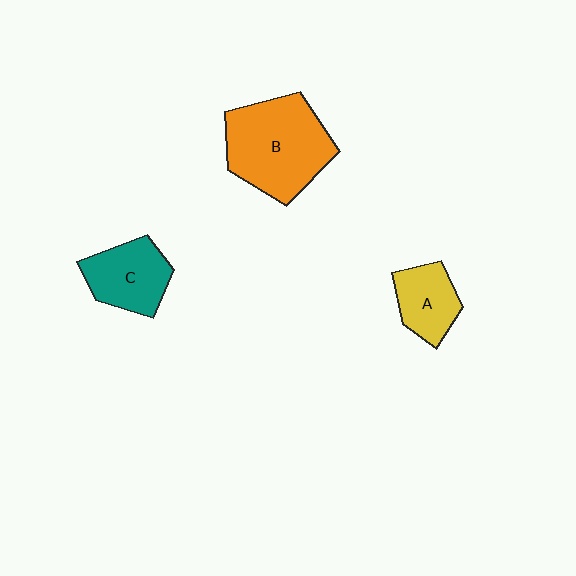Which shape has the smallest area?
Shape A (yellow).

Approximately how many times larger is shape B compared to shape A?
Approximately 2.1 times.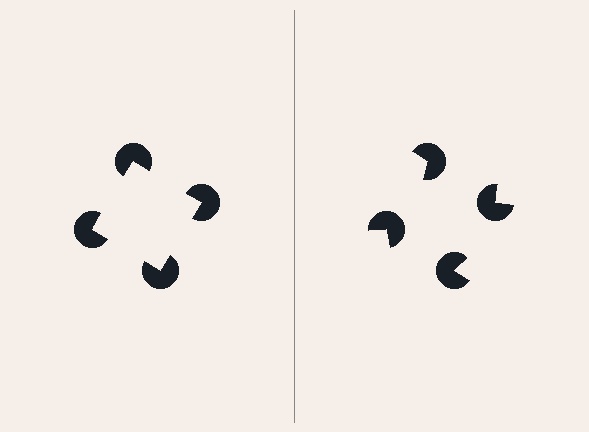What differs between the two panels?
The pac-man discs are positioned identically on both sides; only the wedge orientations differ. On the left they align to a square; on the right they are misaligned.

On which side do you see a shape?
An illusory square appears on the left side. On the right side the wedge cuts are rotated, so no coherent shape forms.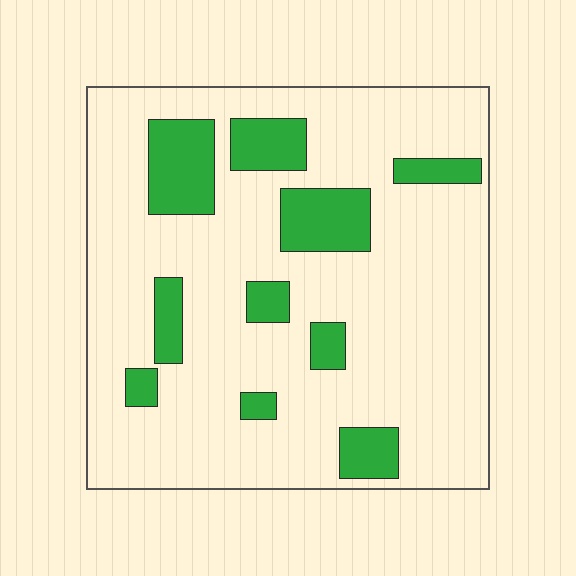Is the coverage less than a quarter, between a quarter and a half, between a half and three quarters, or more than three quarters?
Less than a quarter.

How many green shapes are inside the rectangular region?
10.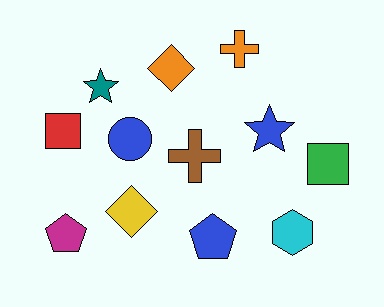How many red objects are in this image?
There is 1 red object.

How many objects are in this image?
There are 12 objects.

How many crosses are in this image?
There are 2 crosses.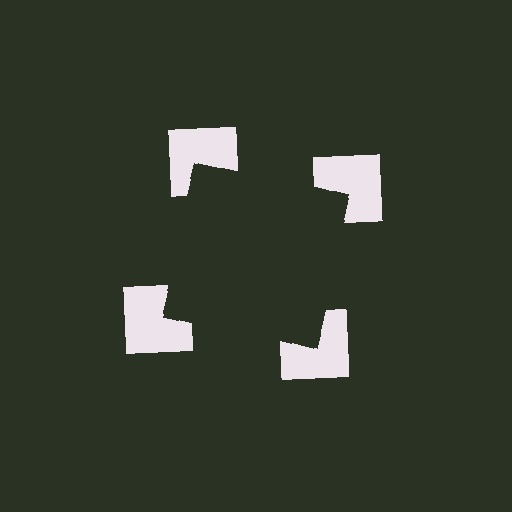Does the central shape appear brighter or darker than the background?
It typically appears slightly darker than the background, even though no actual brightness change is drawn.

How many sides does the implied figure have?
4 sides.